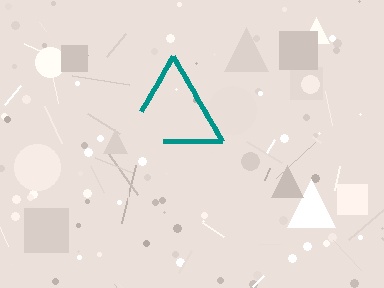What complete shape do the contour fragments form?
The contour fragments form a triangle.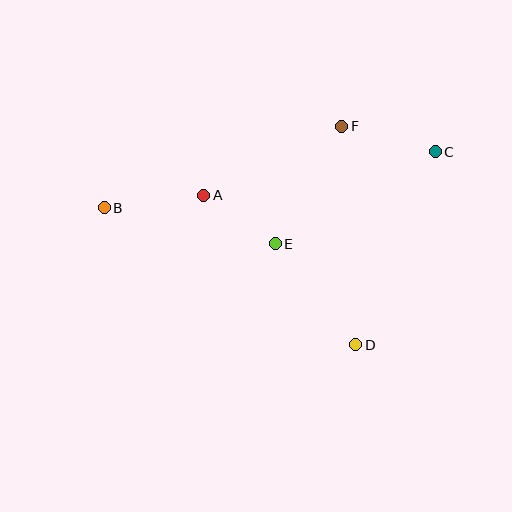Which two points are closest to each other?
Points A and E are closest to each other.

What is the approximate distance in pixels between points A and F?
The distance between A and F is approximately 155 pixels.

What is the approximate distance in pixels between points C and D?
The distance between C and D is approximately 209 pixels.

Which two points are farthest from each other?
Points B and C are farthest from each other.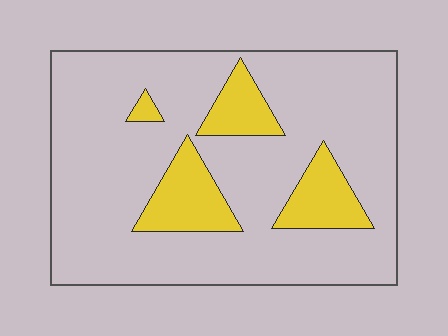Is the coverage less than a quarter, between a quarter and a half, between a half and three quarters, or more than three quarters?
Less than a quarter.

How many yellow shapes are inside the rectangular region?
4.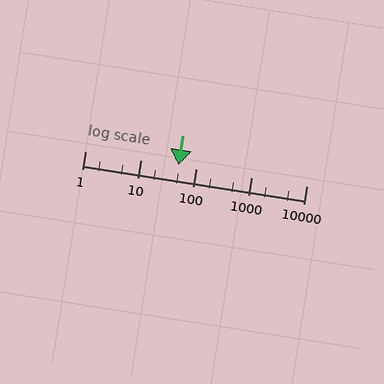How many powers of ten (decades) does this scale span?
The scale spans 4 decades, from 1 to 10000.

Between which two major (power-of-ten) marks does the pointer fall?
The pointer is between 10 and 100.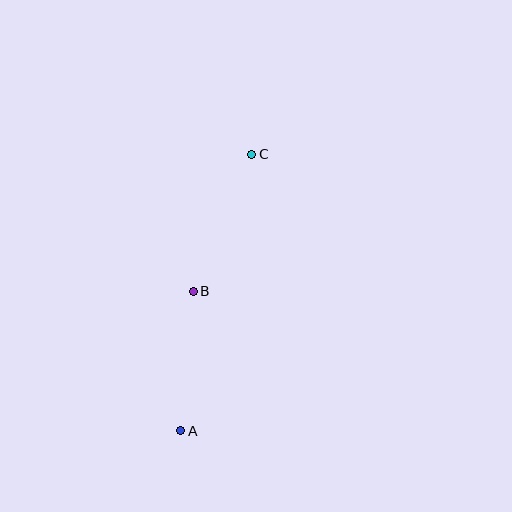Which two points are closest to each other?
Points A and B are closest to each other.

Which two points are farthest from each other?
Points A and C are farthest from each other.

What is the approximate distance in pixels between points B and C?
The distance between B and C is approximately 149 pixels.